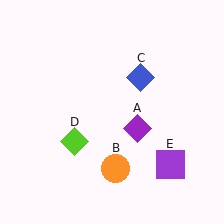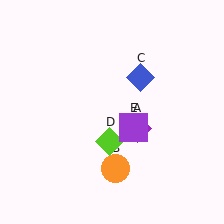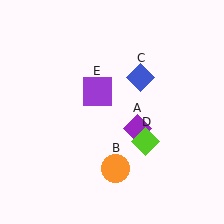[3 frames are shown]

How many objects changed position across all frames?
2 objects changed position: lime diamond (object D), purple square (object E).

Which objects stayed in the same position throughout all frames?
Purple diamond (object A) and orange circle (object B) and blue diamond (object C) remained stationary.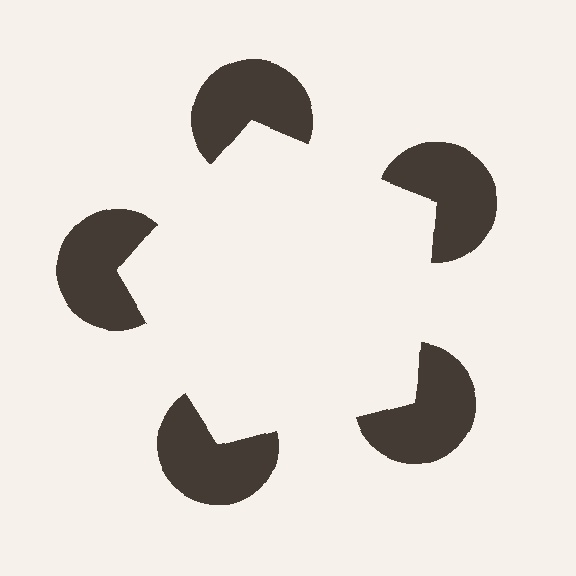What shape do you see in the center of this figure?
An illusory pentagon — its edges are inferred from the aligned wedge cuts in the pac-man discs, not physically drawn.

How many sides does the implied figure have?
5 sides.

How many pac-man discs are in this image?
There are 5 — one at each vertex of the illusory pentagon.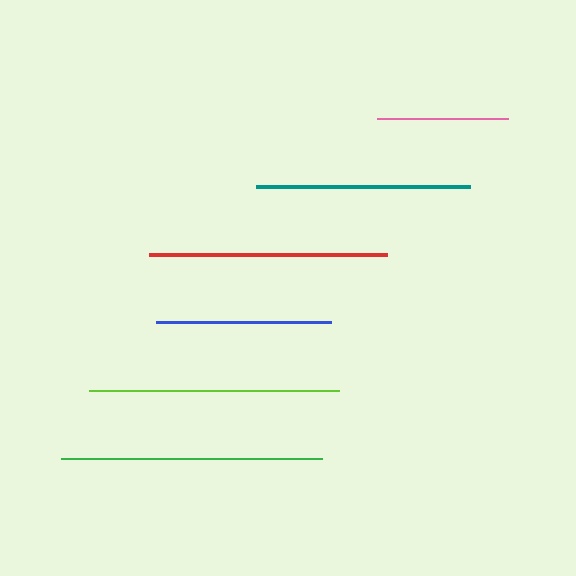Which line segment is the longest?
The green line is the longest at approximately 261 pixels.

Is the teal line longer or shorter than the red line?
The red line is longer than the teal line.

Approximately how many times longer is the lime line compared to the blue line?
The lime line is approximately 1.4 times the length of the blue line.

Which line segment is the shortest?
The pink line is the shortest at approximately 131 pixels.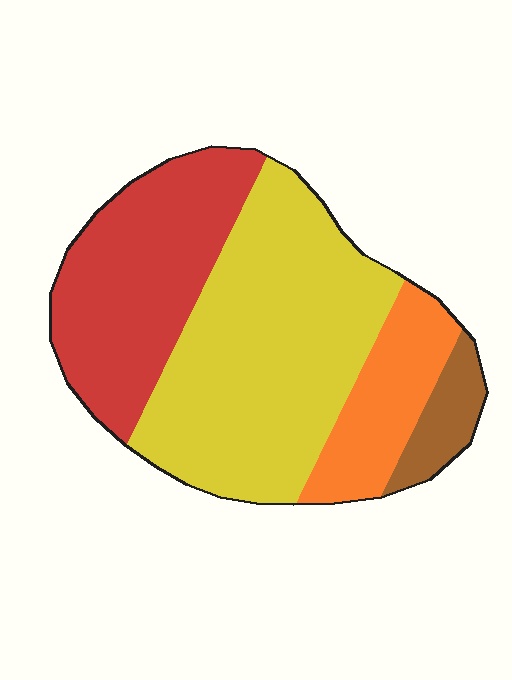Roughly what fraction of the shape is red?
Red takes up about one third (1/3) of the shape.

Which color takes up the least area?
Brown, at roughly 5%.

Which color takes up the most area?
Yellow, at roughly 50%.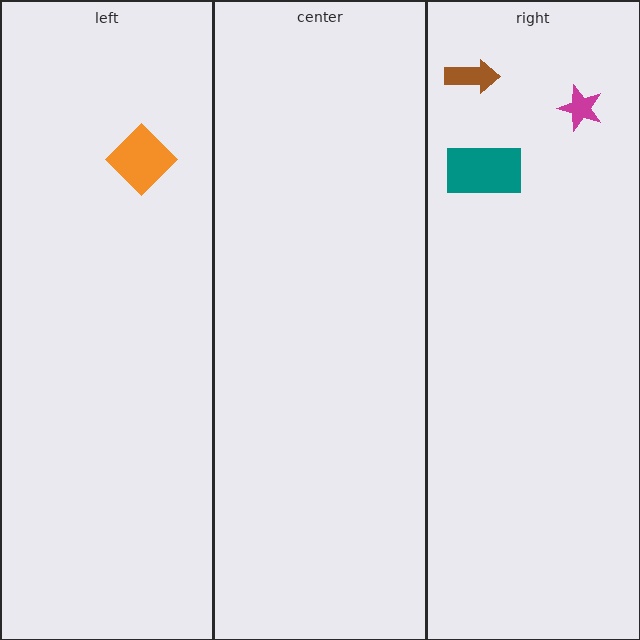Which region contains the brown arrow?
The right region.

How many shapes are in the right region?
3.